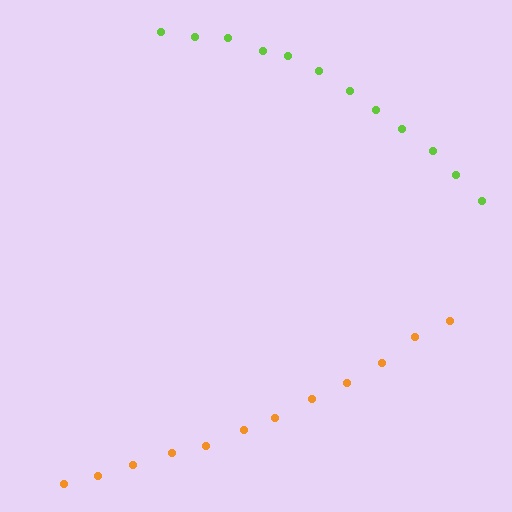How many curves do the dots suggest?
There are 2 distinct paths.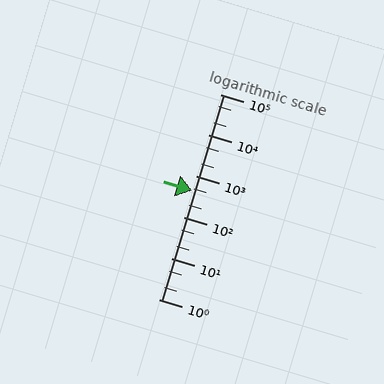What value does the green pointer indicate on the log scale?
The pointer indicates approximately 440.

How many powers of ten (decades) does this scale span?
The scale spans 5 decades, from 1 to 100000.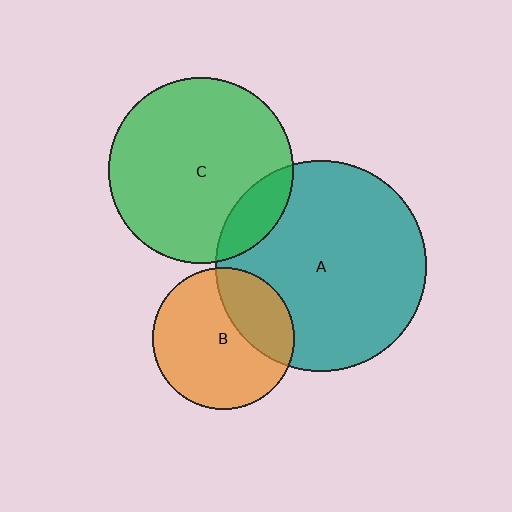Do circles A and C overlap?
Yes.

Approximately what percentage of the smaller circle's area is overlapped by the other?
Approximately 15%.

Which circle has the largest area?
Circle A (teal).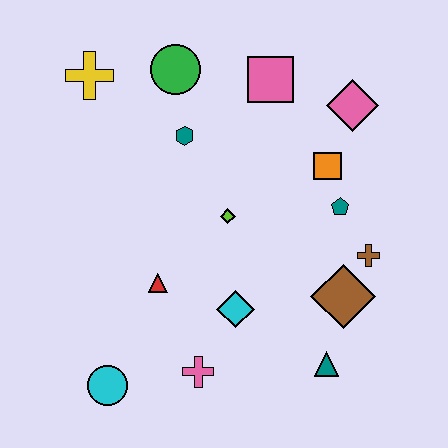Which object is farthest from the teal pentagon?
The cyan circle is farthest from the teal pentagon.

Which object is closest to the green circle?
The teal hexagon is closest to the green circle.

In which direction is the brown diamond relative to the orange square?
The brown diamond is below the orange square.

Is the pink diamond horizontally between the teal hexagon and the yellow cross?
No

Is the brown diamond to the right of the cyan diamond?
Yes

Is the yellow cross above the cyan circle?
Yes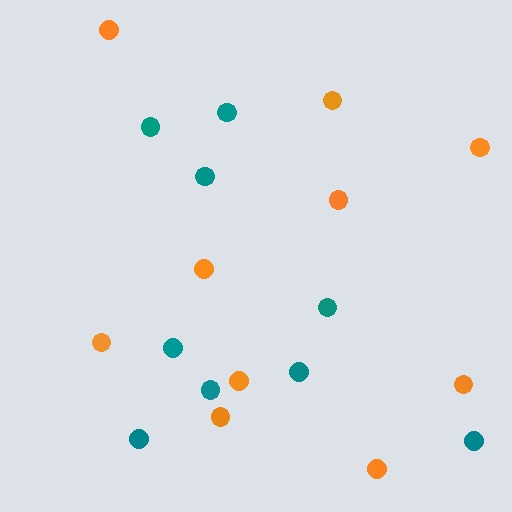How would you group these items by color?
There are 2 groups: one group of teal circles (9) and one group of orange circles (10).